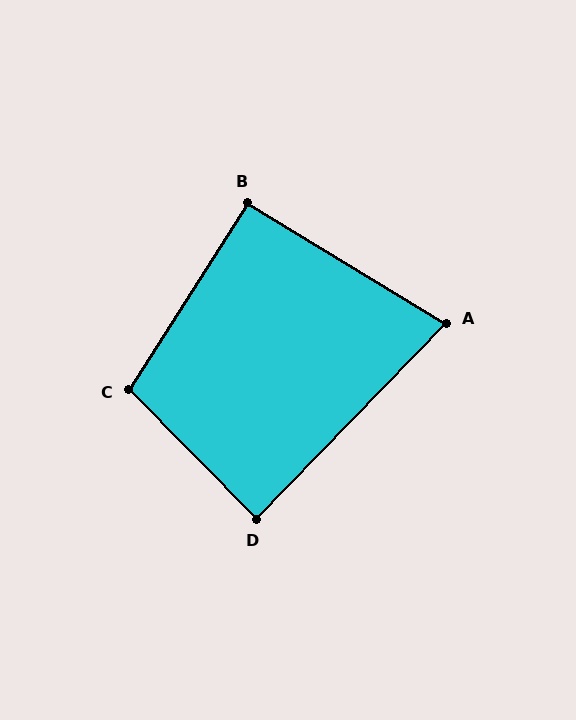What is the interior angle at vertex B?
Approximately 91 degrees (approximately right).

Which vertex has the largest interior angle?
C, at approximately 103 degrees.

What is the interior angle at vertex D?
Approximately 89 degrees (approximately right).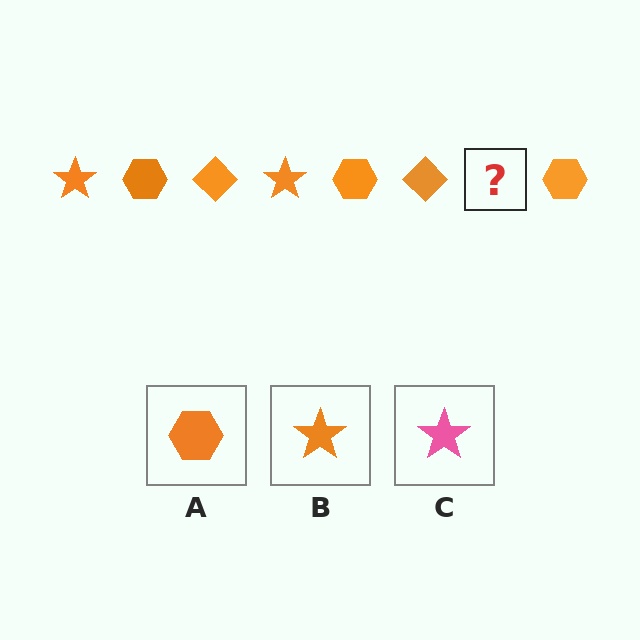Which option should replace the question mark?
Option B.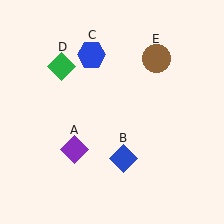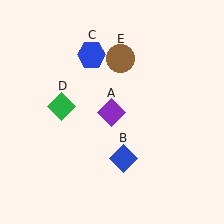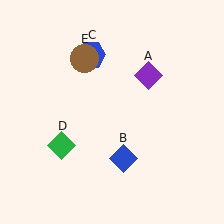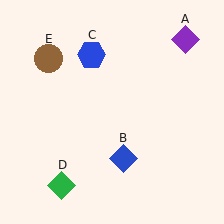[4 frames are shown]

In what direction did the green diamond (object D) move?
The green diamond (object D) moved down.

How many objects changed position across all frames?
3 objects changed position: purple diamond (object A), green diamond (object D), brown circle (object E).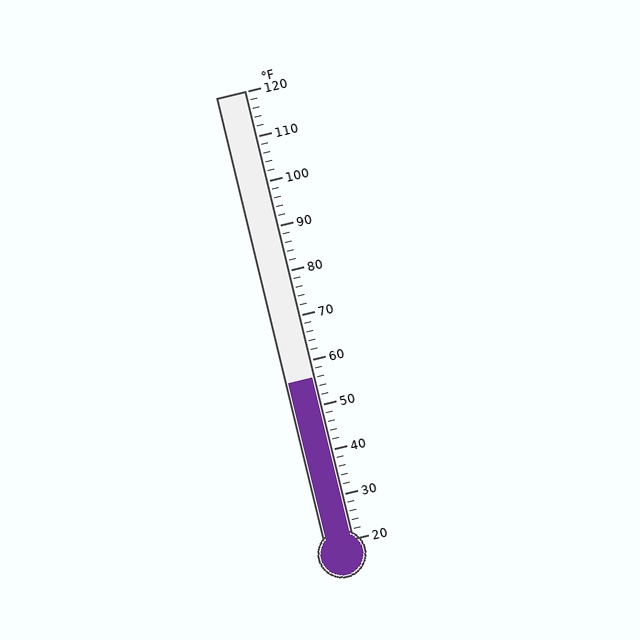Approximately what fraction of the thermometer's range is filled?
The thermometer is filled to approximately 35% of its range.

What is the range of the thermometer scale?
The thermometer scale ranges from 20°F to 120°F.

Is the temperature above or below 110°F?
The temperature is below 110°F.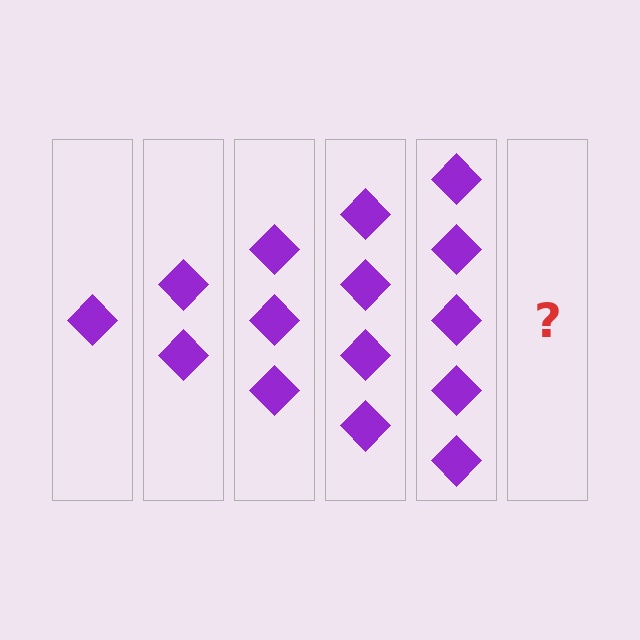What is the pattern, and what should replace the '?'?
The pattern is that each step adds one more diamond. The '?' should be 6 diamonds.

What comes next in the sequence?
The next element should be 6 diamonds.